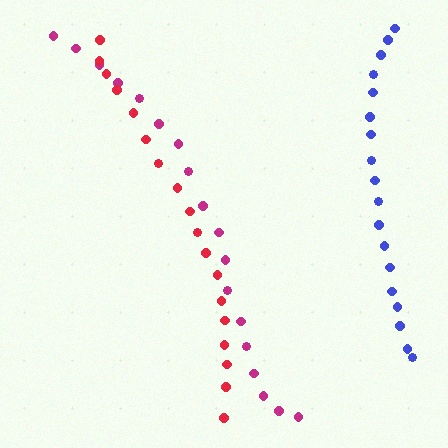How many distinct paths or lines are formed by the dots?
There are 3 distinct paths.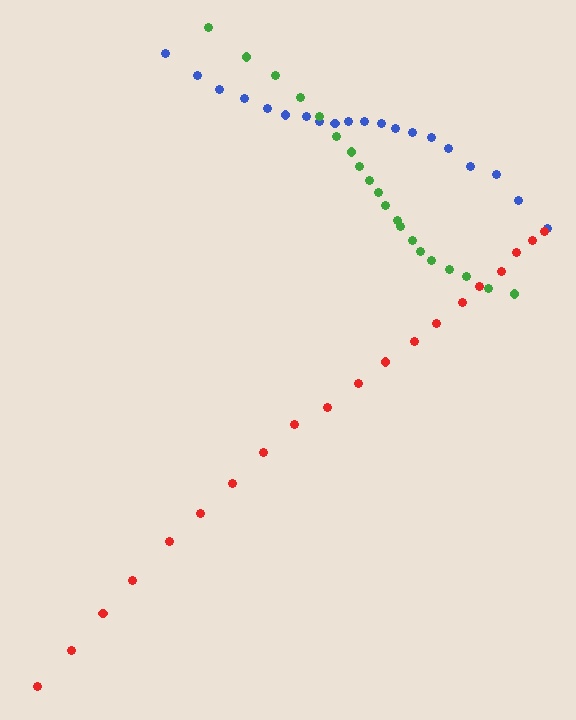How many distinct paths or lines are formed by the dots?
There are 3 distinct paths.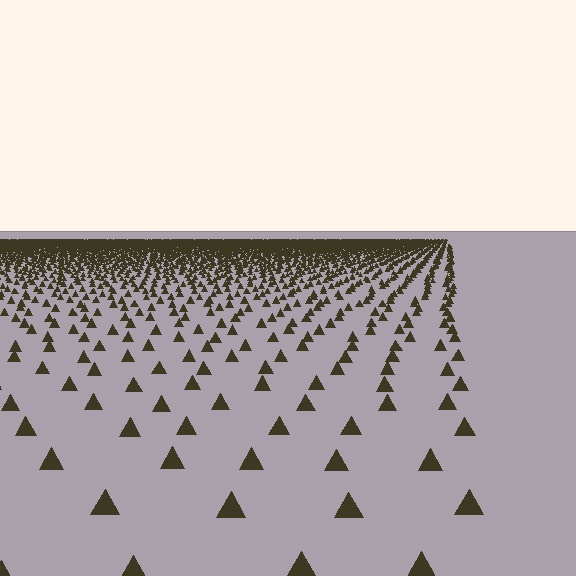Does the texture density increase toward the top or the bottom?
Density increases toward the top.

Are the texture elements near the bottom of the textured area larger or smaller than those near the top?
Larger. Near the bottom, elements are closer to the viewer and appear at a bigger on-screen size.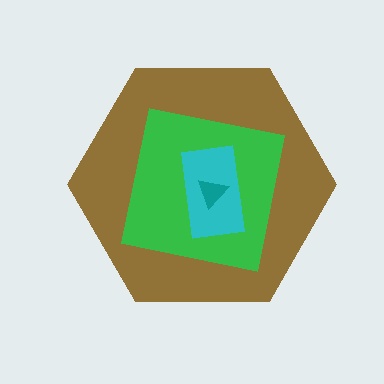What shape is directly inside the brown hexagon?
The green square.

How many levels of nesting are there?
4.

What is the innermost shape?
The teal triangle.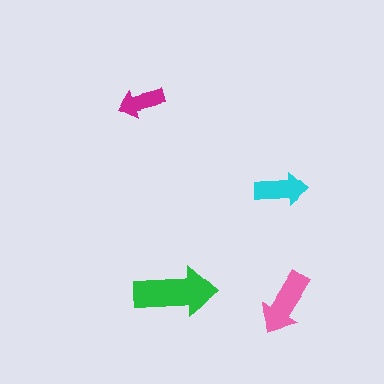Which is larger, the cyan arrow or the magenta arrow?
The cyan one.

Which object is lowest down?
The pink arrow is bottommost.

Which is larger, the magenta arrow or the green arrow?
The green one.